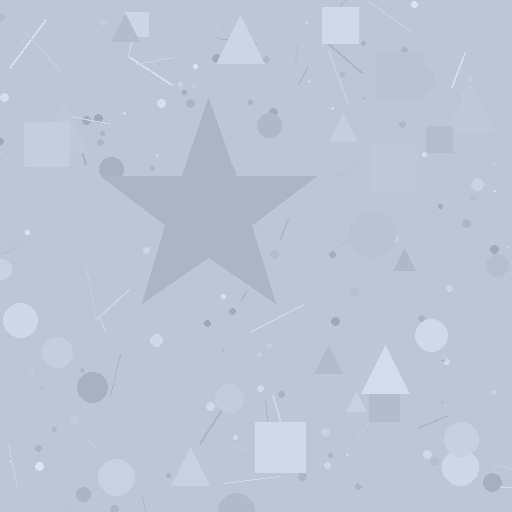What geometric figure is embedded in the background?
A star is embedded in the background.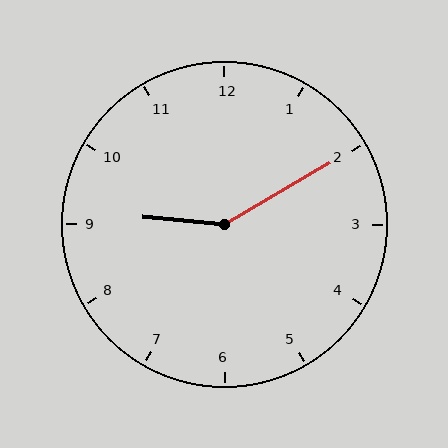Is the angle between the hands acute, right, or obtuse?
It is obtuse.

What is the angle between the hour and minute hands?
Approximately 145 degrees.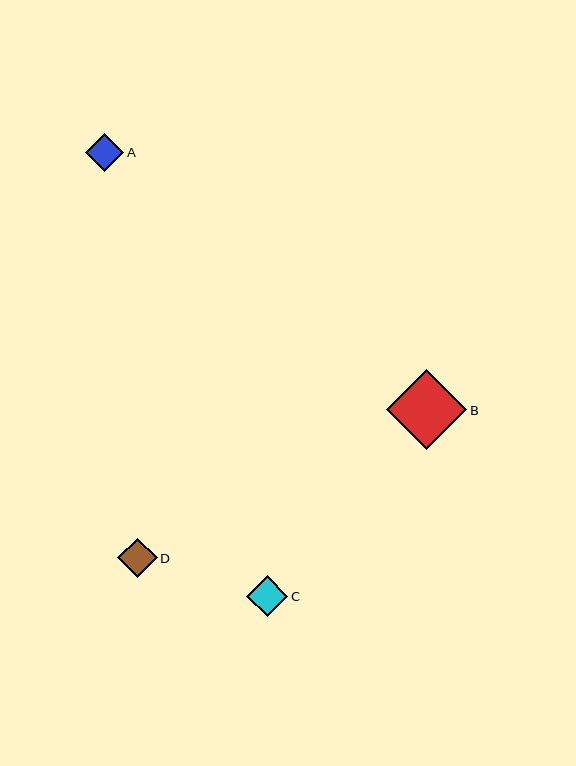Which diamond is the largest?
Diamond B is the largest with a size of approximately 80 pixels.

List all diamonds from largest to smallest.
From largest to smallest: B, C, D, A.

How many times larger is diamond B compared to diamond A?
Diamond B is approximately 2.1 times the size of diamond A.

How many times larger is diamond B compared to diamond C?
Diamond B is approximately 2.0 times the size of diamond C.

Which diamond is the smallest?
Diamond A is the smallest with a size of approximately 38 pixels.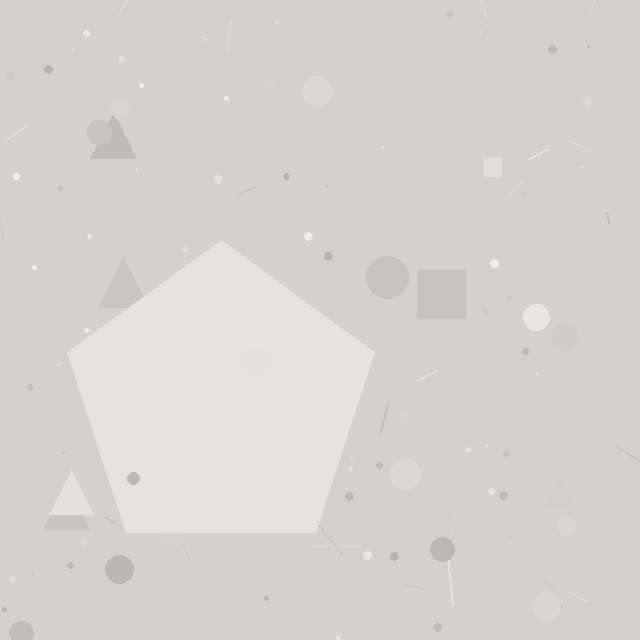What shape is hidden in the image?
A pentagon is hidden in the image.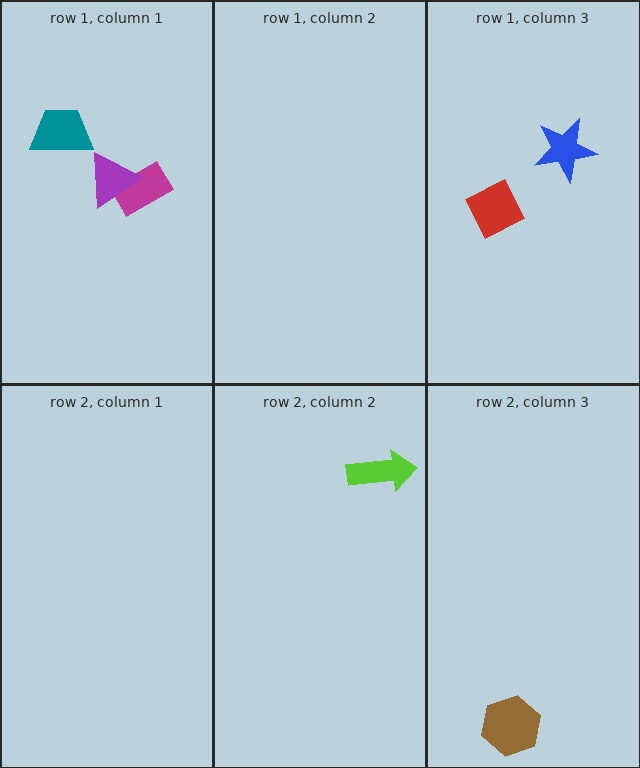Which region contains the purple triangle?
The row 1, column 1 region.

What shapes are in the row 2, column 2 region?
The lime arrow.